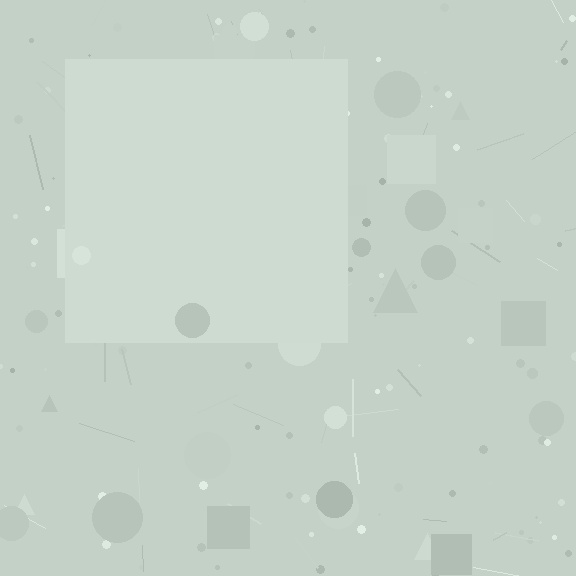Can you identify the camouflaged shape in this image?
The camouflaged shape is a square.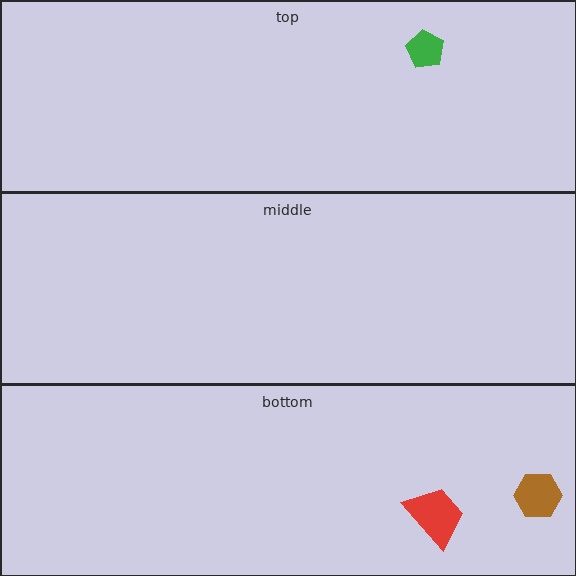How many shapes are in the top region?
1.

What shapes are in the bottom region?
The brown hexagon, the red trapezoid.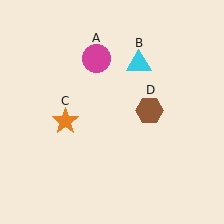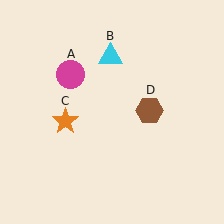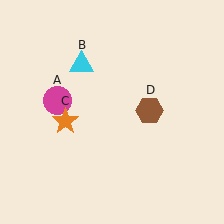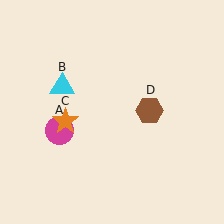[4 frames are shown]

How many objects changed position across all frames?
2 objects changed position: magenta circle (object A), cyan triangle (object B).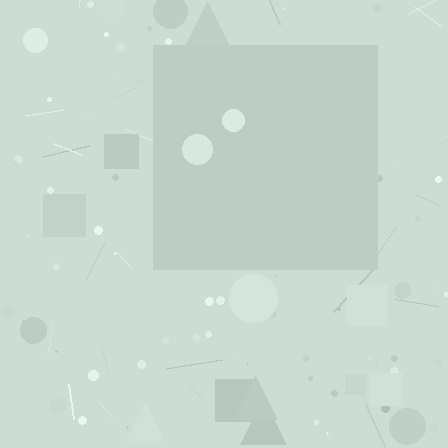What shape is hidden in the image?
A square is hidden in the image.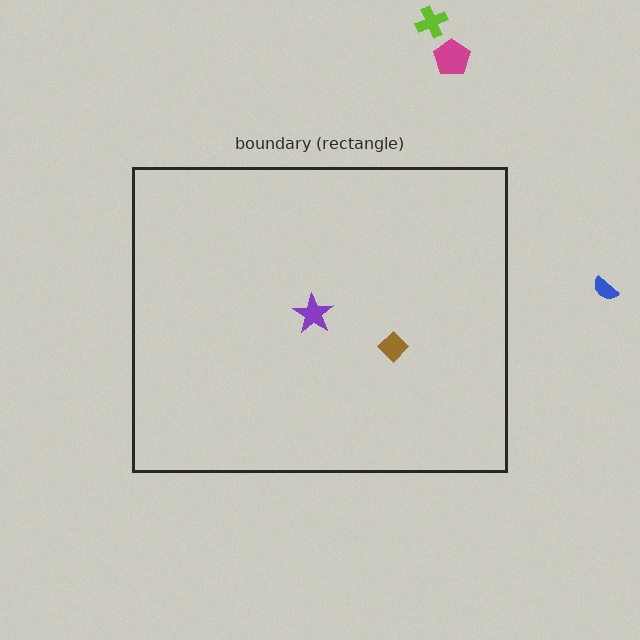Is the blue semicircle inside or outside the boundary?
Outside.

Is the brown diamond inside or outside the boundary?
Inside.